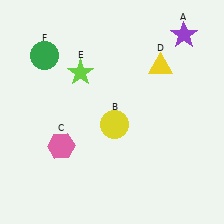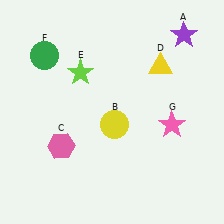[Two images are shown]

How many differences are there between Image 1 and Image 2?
There is 1 difference between the two images.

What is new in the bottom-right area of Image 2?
A pink star (G) was added in the bottom-right area of Image 2.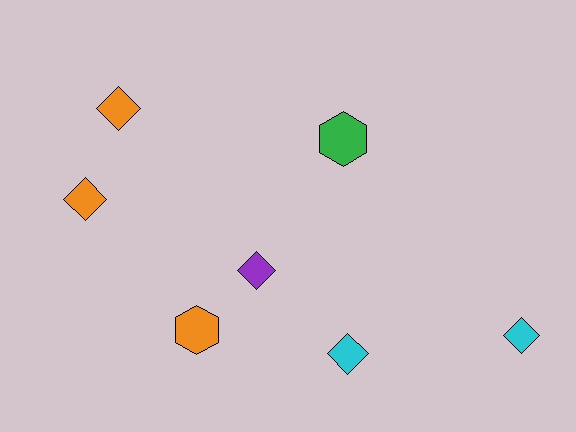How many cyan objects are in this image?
There are 2 cyan objects.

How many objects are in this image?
There are 7 objects.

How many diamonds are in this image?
There are 5 diamonds.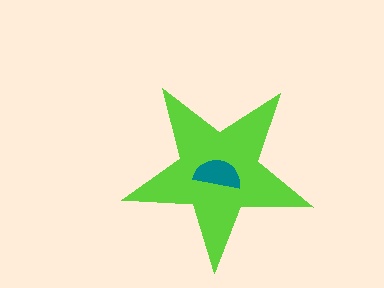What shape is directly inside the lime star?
The teal semicircle.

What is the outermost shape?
The lime star.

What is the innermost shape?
The teal semicircle.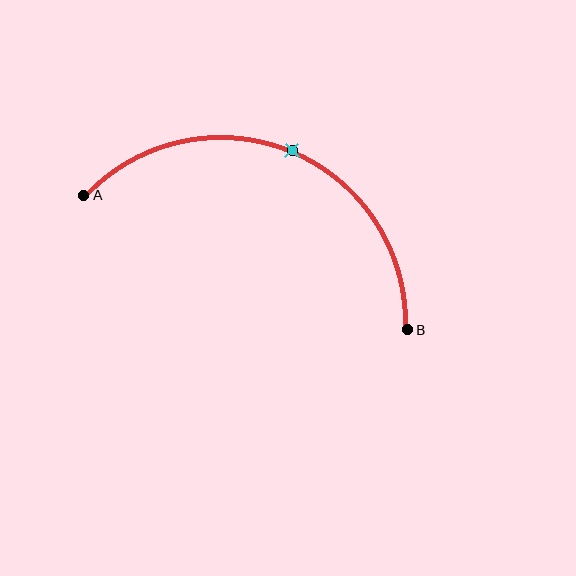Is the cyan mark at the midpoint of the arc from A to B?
Yes. The cyan mark lies on the arc at equal arc-length from both A and B — it is the arc midpoint.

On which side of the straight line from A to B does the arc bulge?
The arc bulges above the straight line connecting A and B.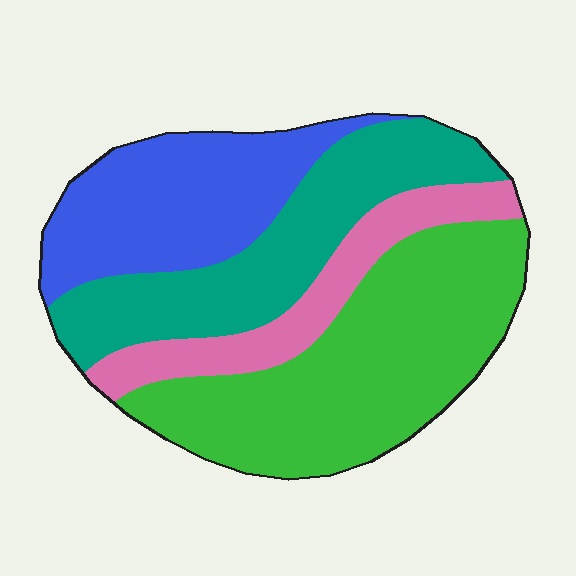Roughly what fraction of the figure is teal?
Teal covers 25% of the figure.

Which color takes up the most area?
Green, at roughly 35%.